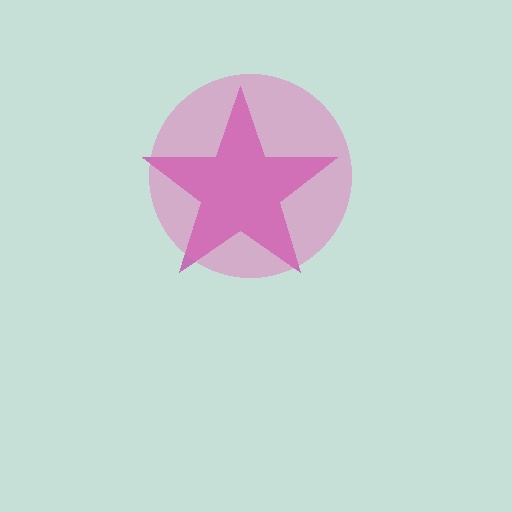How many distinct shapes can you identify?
There are 2 distinct shapes: a magenta star, a pink circle.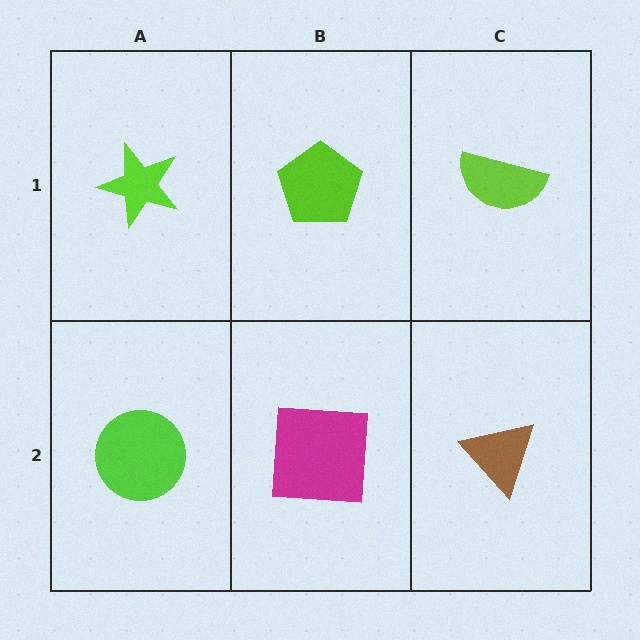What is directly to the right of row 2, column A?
A magenta square.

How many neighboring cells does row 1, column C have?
2.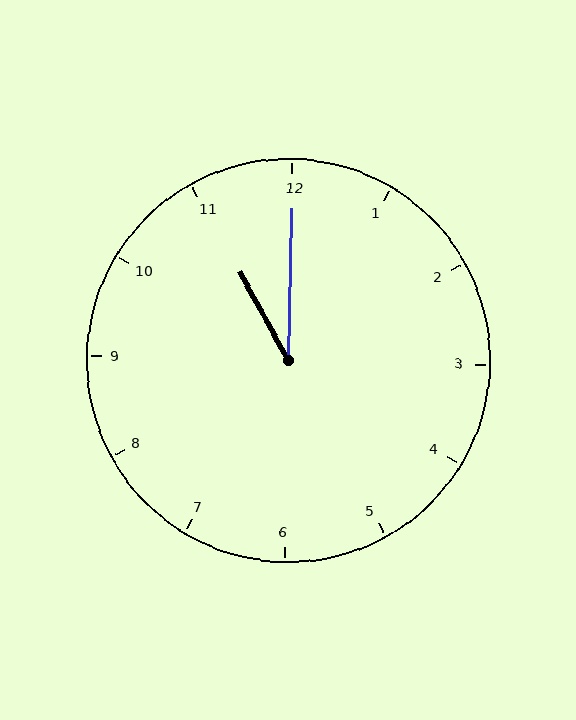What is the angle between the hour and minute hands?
Approximately 30 degrees.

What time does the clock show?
11:00.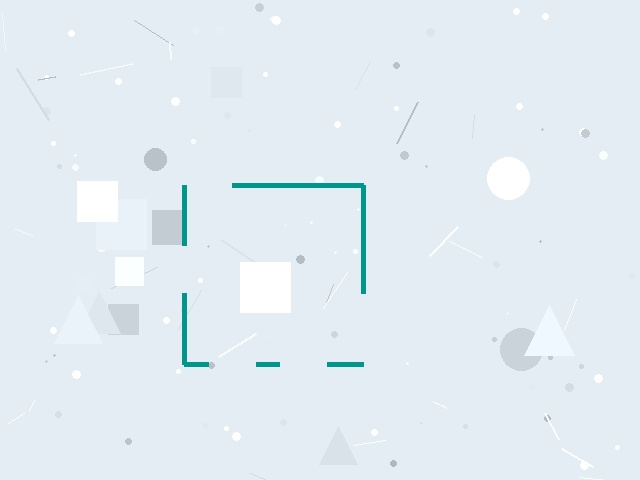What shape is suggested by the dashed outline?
The dashed outline suggests a square.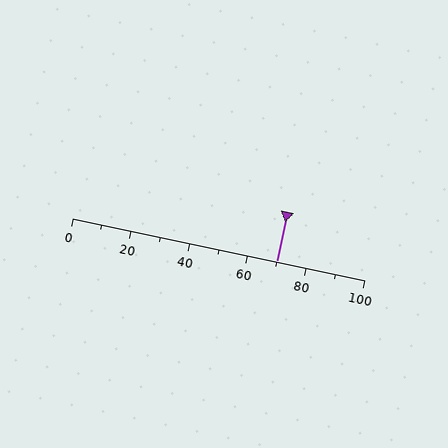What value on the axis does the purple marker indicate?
The marker indicates approximately 70.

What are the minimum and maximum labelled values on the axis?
The axis runs from 0 to 100.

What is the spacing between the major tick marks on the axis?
The major ticks are spaced 20 apart.